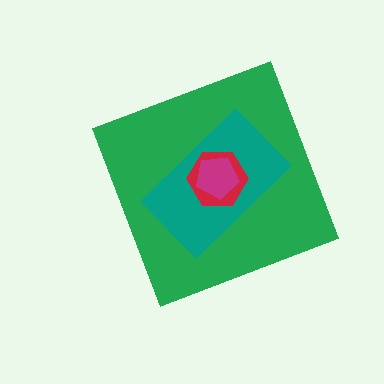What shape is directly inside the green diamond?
The teal rectangle.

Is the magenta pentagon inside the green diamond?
Yes.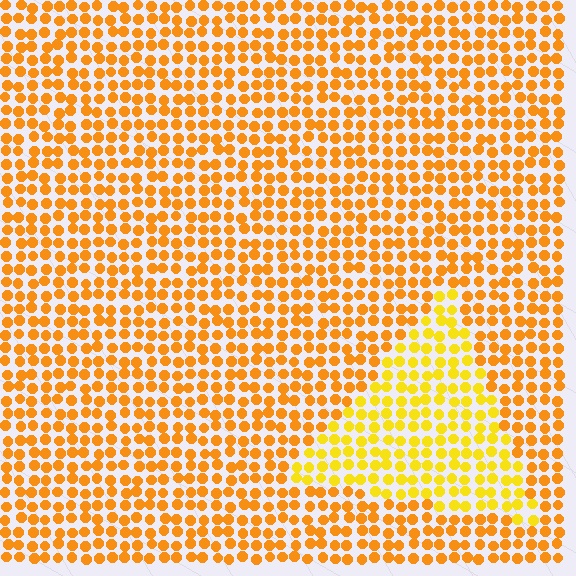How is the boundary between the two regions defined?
The boundary is defined purely by a slight shift in hue (about 22 degrees). Spacing, size, and orientation are identical on both sides.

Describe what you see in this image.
The image is filled with small orange elements in a uniform arrangement. A triangle-shaped region is visible where the elements are tinted to a slightly different hue, forming a subtle color boundary.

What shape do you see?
I see a triangle.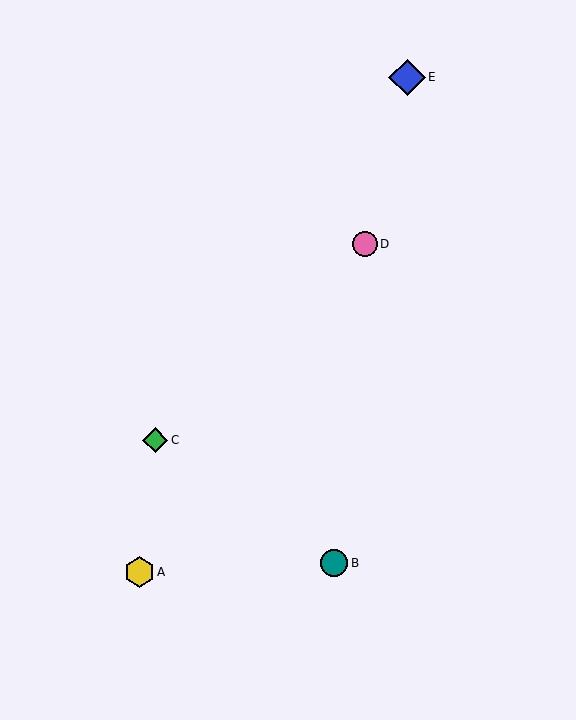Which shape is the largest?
The blue diamond (labeled E) is the largest.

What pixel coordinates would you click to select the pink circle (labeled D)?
Click at (365, 244) to select the pink circle D.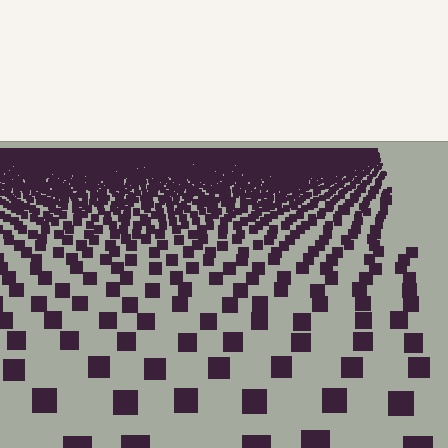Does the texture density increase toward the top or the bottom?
Density increases toward the top.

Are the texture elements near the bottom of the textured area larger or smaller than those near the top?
Larger. Near the bottom, elements are closer to the viewer and appear at a bigger on-screen size.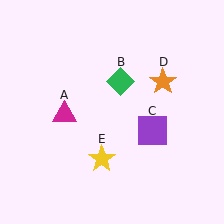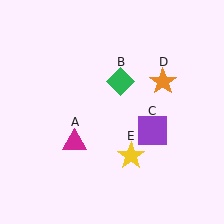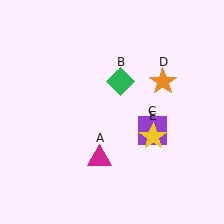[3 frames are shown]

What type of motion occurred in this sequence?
The magenta triangle (object A), yellow star (object E) rotated counterclockwise around the center of the scene.